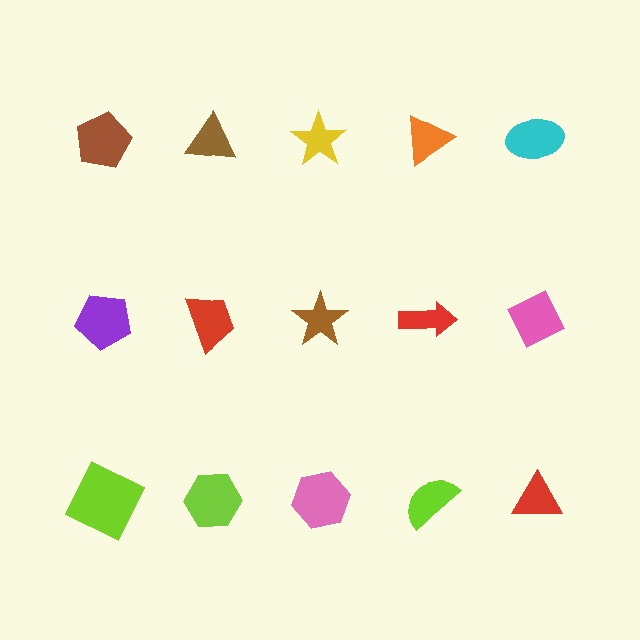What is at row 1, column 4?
An orange triangle.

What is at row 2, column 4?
A red arrow.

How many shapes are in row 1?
5 shapes.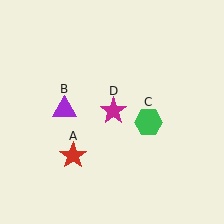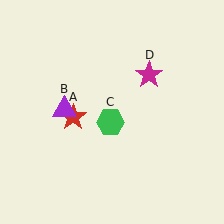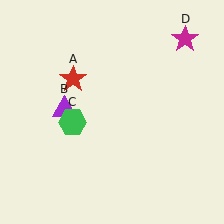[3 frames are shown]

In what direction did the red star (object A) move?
The red star (object A) moved up.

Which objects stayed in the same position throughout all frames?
Purple triangle (object B) remained stationary.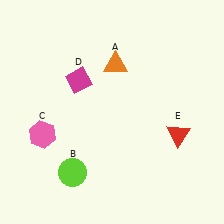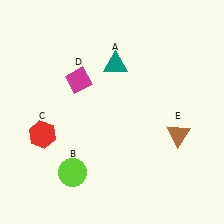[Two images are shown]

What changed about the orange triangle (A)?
In Image 1, A is orange. In Image 2, it changed to teal.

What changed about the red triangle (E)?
In Image 1, E is red. In Image 2, it changed to brown.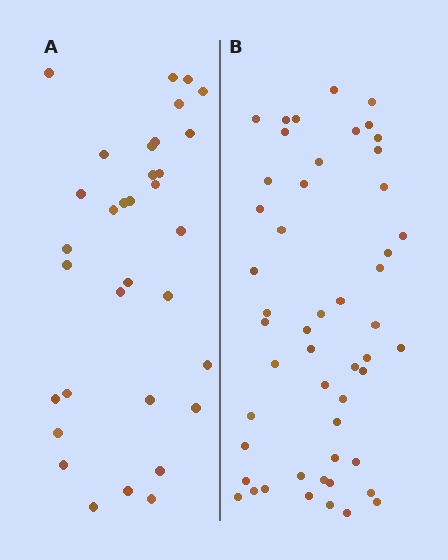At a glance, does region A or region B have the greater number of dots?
Region B (the right region) has more dots.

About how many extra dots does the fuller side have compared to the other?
Region B has approximately 20 more dots than region A.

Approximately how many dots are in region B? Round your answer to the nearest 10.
About 50 dots. (The exact count is 51, which rounds to 50.)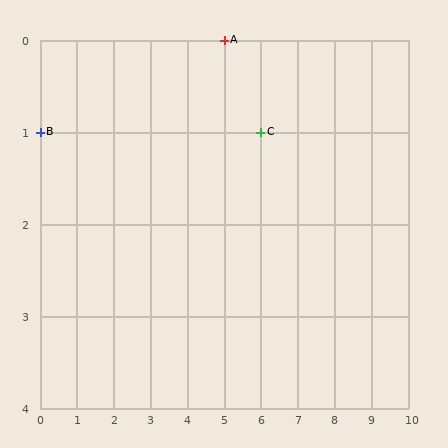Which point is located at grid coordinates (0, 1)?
Point B is at (0, 1).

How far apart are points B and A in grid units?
Points B and A are 5 columns and 1 row apart (about 5.1 grid units diagonally).